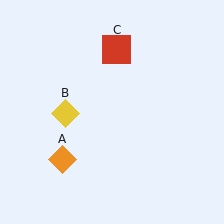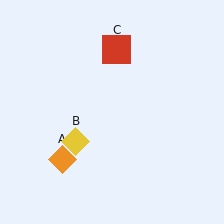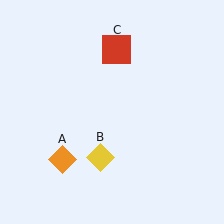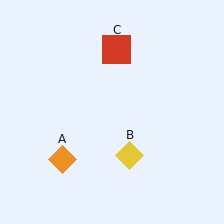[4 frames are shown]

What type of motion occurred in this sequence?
The yellow diamond (object B) rotated counterclockwise around the center of the scene.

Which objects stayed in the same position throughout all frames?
Orange diamond (object A) and red square (object C) remained stationary.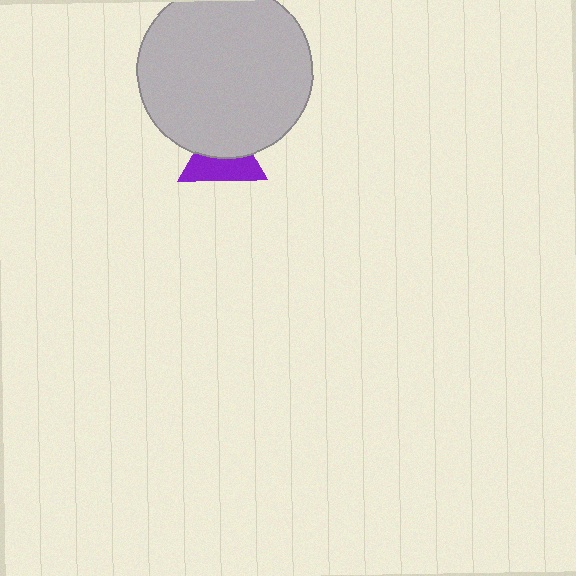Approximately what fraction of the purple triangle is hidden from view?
Roughly 49% of the purple triangle is hidden behind the light gray circle.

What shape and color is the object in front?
The object in front is a light gray circle.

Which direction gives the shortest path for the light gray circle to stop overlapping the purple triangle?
Moving up gives the shortest separation.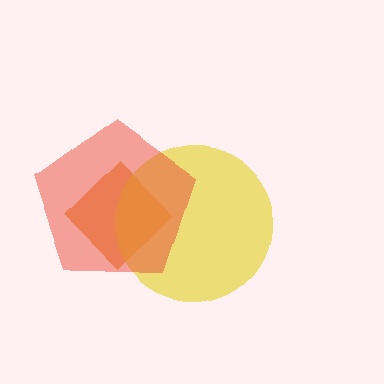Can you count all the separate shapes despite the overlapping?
Yes, there are 3 separate shapes.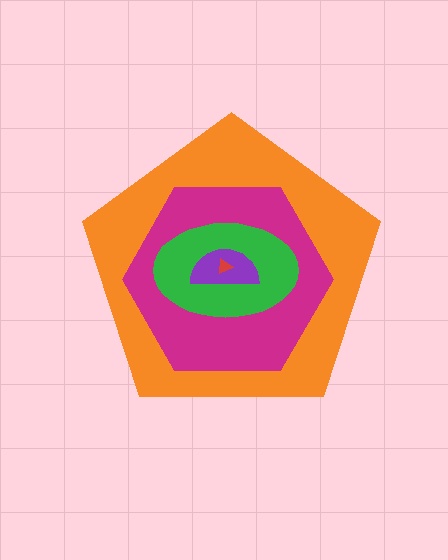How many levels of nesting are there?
5.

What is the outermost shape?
The orange pentagon.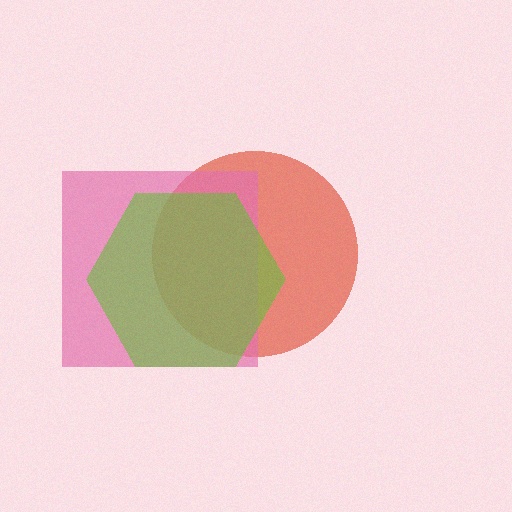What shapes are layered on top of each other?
The layered shapes are: a red circle, a pink square, a lime hexagon.